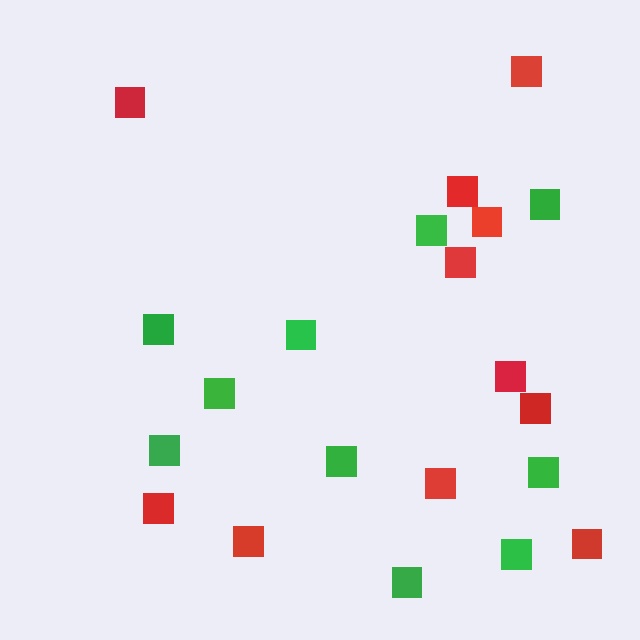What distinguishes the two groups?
There are 2 groups: one group of red squares (11) and one group of green squares (10).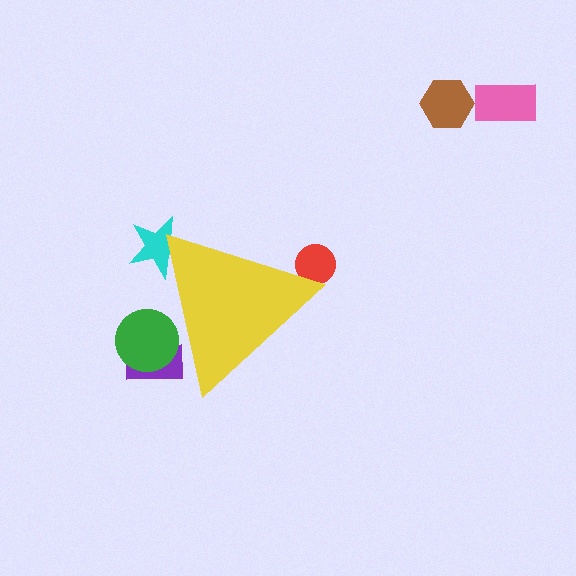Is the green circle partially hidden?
Yes, the green circle is partially hidden behind the yellow triangle.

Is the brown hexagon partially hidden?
No, the brown hexagon is fully visible.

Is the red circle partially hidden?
Yes, the red circle is partially hidden behind the yellow triangle.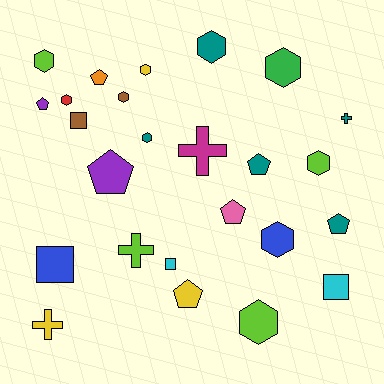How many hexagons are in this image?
There are 10 hexagons.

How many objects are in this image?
There are 25 objects.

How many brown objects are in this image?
There are 2 brown objects.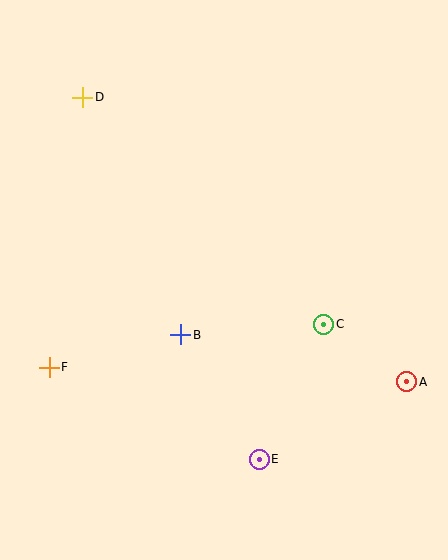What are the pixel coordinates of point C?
Point C is at (324, 324).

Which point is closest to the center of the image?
Point B at (181, 335) is closest to the center.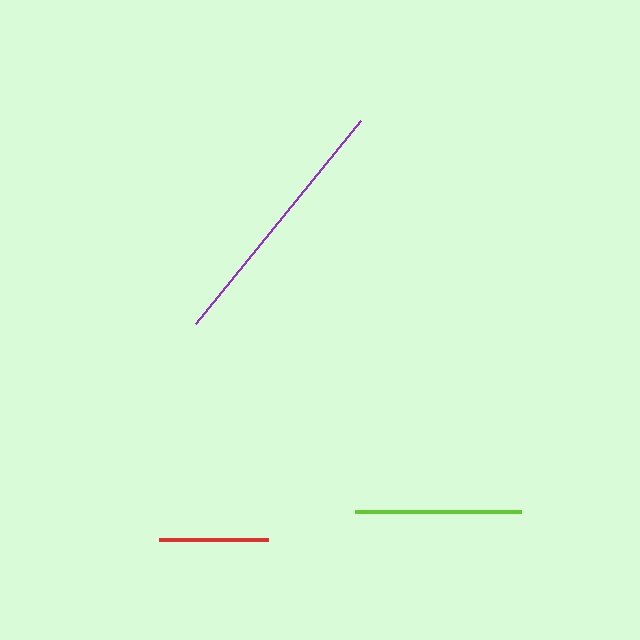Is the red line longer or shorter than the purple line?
The purple line is longer than the red line.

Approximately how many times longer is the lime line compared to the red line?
The lime line is approximately 1.5 times the length of the red line.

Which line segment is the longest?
The purple line is the longest at approximately 262 pixels.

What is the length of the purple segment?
The purple segment is approximately 262 pixels long.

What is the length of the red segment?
The red segment is approximately 109 pixels long.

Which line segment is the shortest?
The red line is the shortest at approximately 109 pixels.